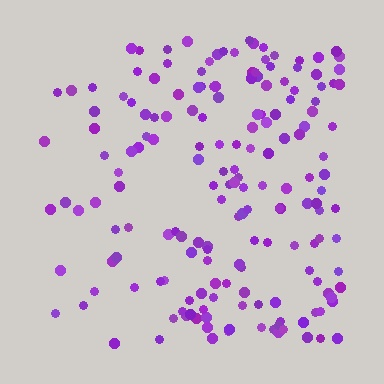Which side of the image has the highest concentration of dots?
The right.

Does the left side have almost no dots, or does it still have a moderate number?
Still a moderate number, just noticeably fewer than the right.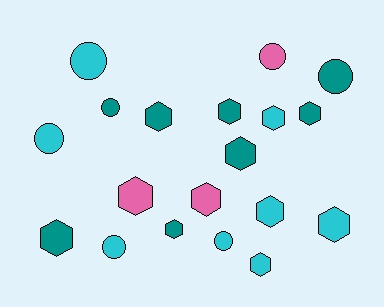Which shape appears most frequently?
Hexagon, with 12 objects.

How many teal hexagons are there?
There are 6 teal hexagons.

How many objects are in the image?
There are 19 objects.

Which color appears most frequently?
Cyan, with 8 objects.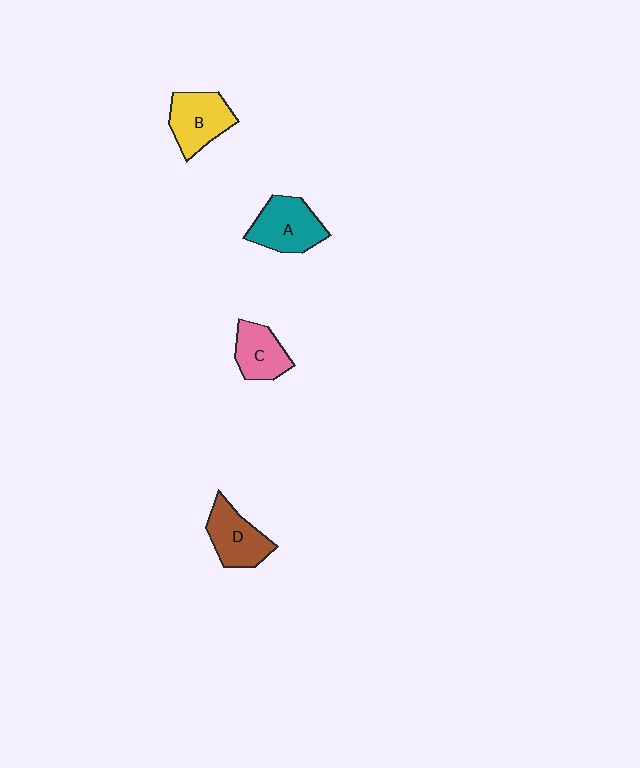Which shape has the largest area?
Shape A (teal).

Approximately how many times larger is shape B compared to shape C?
Approximately 1.3 times.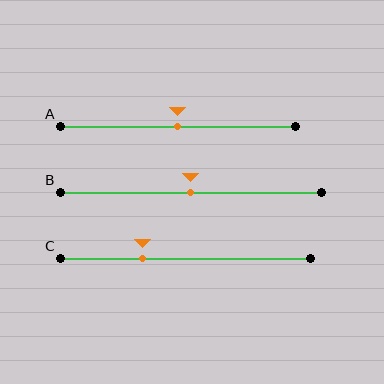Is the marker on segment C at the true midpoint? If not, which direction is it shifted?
No, the marker on segment C is shifted to the left by about 17% of the segment length.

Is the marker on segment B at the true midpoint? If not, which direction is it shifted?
Yes, the marker on segment B is at the true midpoint.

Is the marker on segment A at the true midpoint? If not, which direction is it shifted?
Yes, the marker on segment A is at the true midpoint.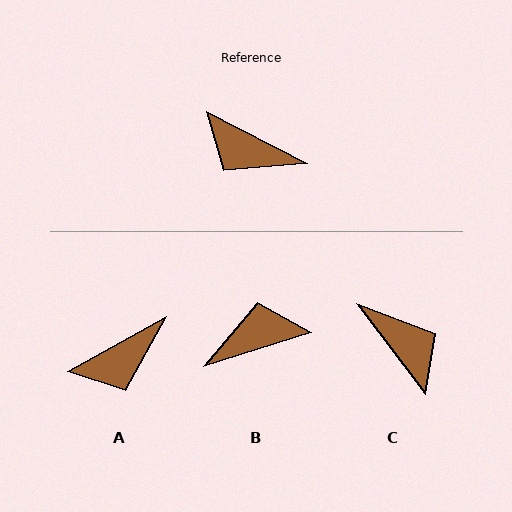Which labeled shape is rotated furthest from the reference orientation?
C, about 155 degrees away.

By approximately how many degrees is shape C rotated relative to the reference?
Approximately 155 degrees counter-clockwise.